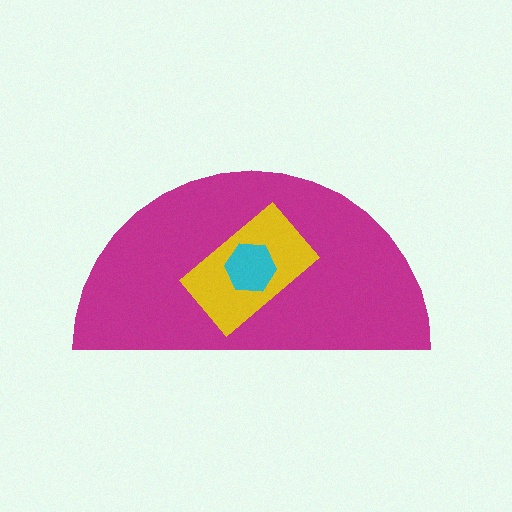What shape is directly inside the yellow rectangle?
The cyan hexagon.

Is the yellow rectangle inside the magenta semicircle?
Yes.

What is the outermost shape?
The magenta semicircle.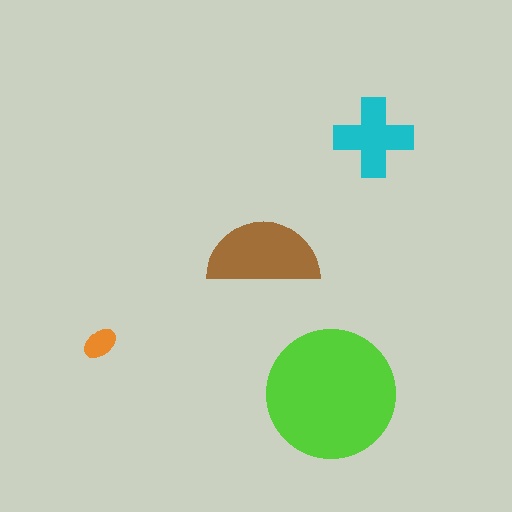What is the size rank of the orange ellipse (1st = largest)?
4th.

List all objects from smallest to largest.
The orange ellipse, the cyan cross, the brown semicircle, the lime circle.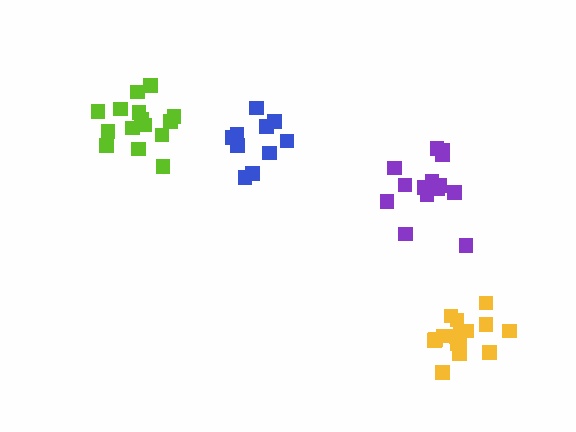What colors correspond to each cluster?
The clusters are colored: blue, yellow, purple, lime.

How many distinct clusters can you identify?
There are 4 distinct clusters.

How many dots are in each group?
Group 1: 10 dots, Group 2: 16 dots, Group 3: 14 dots, Group 4: 15 dots (55 total).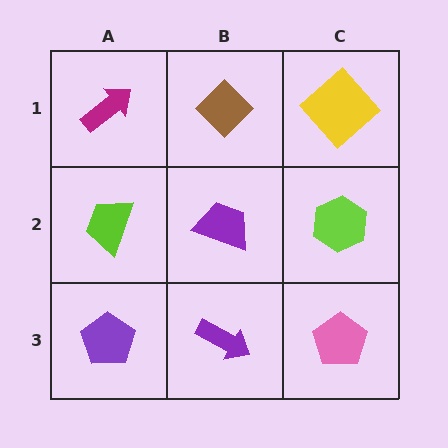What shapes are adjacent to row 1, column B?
A purple trapezoid (row 2, column B), a magenta arrow (row 1, column A), a yellow diamond (row 1, column C).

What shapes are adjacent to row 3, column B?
A purple trapezoid (row 2, column B), a purple pentagon (row 3, column A), a pink pentagon (row 3, column C).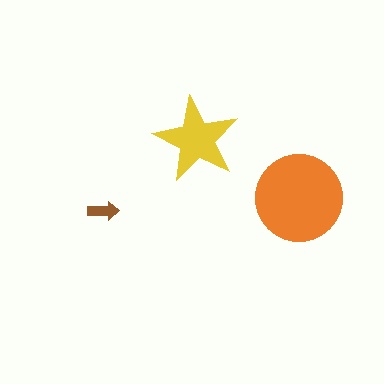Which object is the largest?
The orange circle.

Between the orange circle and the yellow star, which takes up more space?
The orange circle.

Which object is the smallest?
The brown arrow.